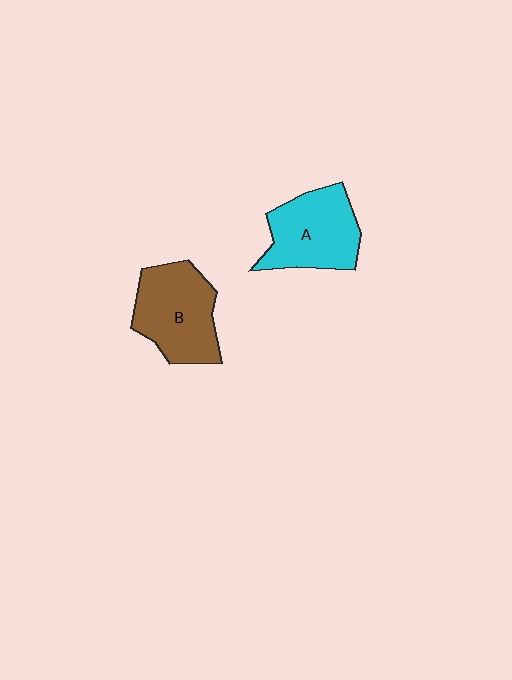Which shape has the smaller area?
Shape A (cyan).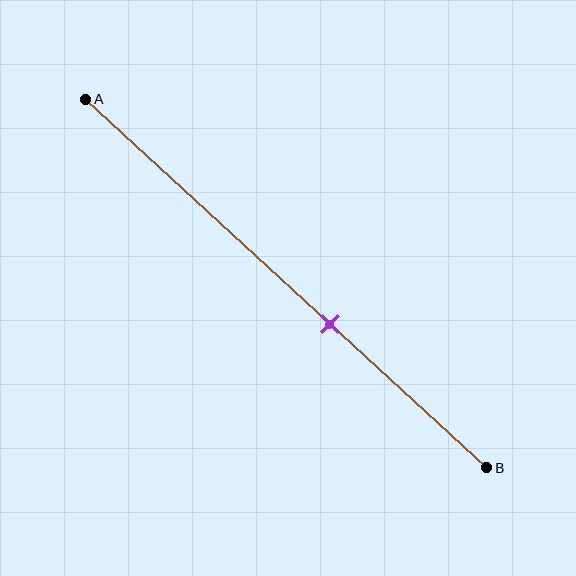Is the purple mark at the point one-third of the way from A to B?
No, the mark is at about 60% from A, not at the 33% one-third point.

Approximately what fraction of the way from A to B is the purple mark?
The purple mark is approximately 60% of the way from A to B.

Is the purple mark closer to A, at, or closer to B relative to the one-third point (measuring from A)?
The purple mark is closer to point B than the one-third point of segment AB.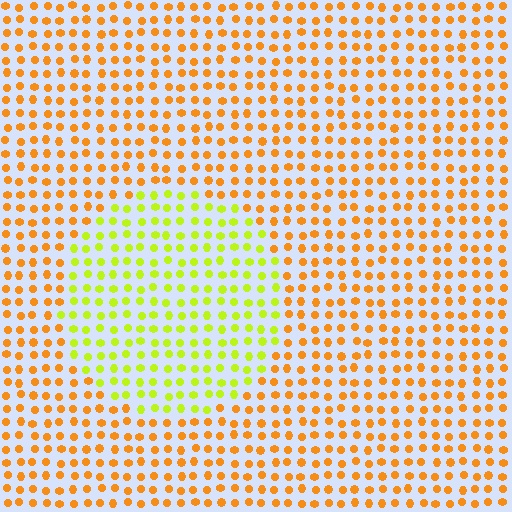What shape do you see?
I see a circle.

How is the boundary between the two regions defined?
The boundary is defined purely by a slight shift in hue (about 44 degrees). Spacing, size, and orientation are identical on both sides.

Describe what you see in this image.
The image is filled with small orange elements in a uniform arrangement. A circle-shaped region is visible where the elements are tinted to a slightly different hue, forming a subtle color boundary.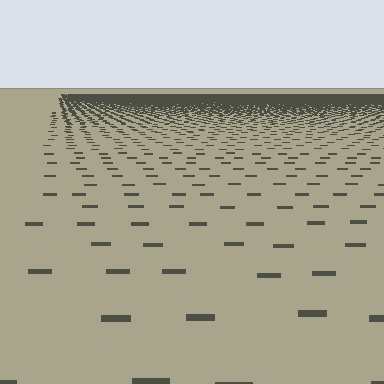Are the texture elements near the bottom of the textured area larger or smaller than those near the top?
Larger. Near the bottom, elements are closer to the viewer and appear at a bigger on-screen size.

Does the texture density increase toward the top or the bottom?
Density increases toward the top.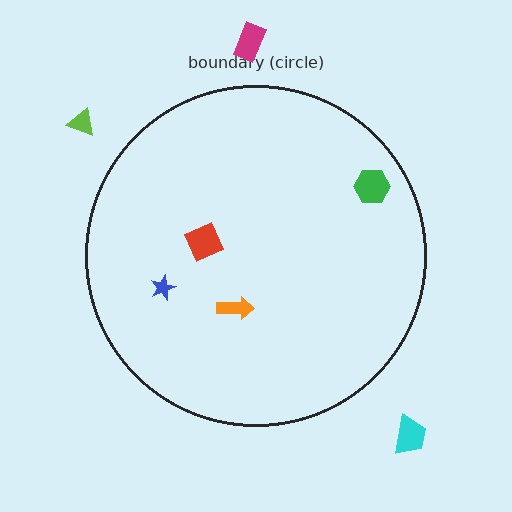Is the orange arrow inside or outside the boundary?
Inside.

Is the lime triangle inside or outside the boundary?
Outside.